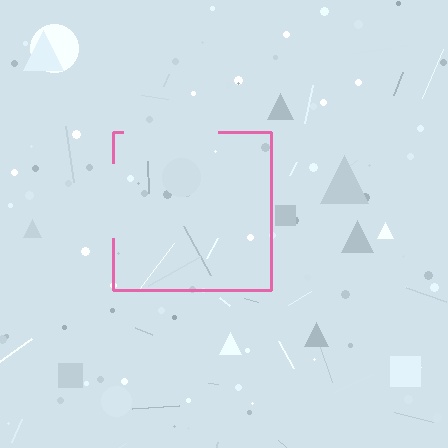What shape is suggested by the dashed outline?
The dashed outline suggests a square.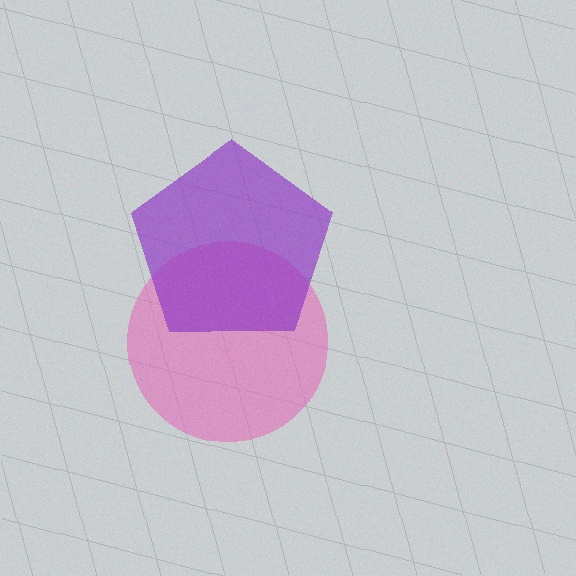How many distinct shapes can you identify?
There are 2 distinct shapes: a pink circle, a purple pentagon.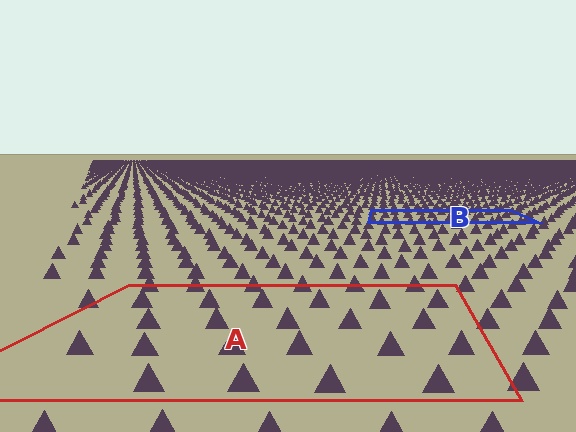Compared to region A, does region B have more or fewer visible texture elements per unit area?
Region B has more texture elements per unit area — they are packed more densely because it is farther away.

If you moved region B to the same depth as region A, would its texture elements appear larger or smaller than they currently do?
They would appear larger. At a closer depth, the same texture elements are projected at a bigger on-screen size.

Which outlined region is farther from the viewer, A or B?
Region B is farther from the viewer — the texture elements inside it appear smaller and more densely packed.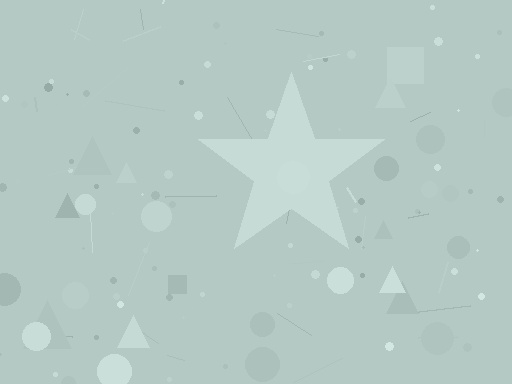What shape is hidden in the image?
A star is hidden in the image.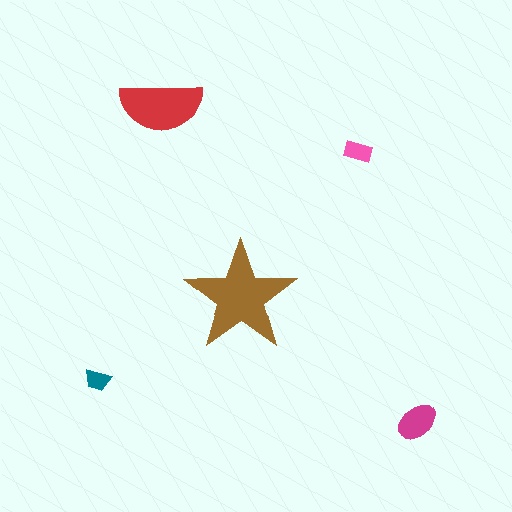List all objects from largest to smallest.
The brown star, the red semicircle, the magenta ellipse, the pink rectangle, the teal trapezoid.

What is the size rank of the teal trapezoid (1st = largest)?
5th.